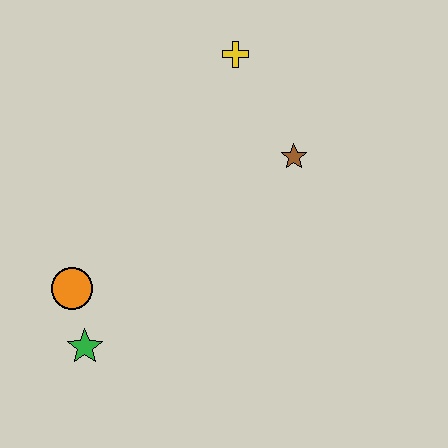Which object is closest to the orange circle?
The green star is closest to the orange circle.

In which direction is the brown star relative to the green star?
The brown star is to the right of the green star.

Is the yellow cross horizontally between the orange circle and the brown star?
Yes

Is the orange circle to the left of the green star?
Yes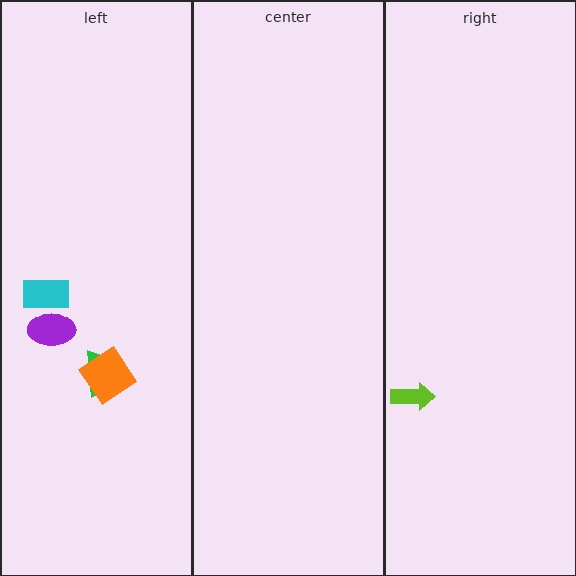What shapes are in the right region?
The lime arrow.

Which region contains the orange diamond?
The left region.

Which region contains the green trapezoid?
The left region.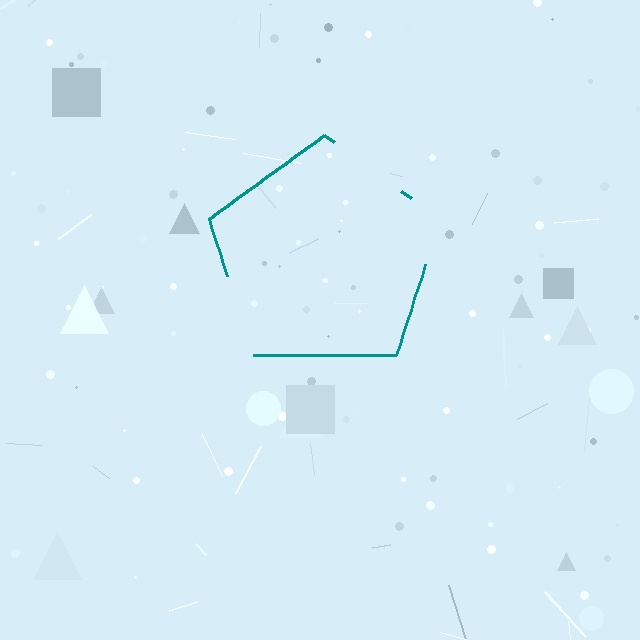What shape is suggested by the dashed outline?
The dashed outline suggests a pentagon.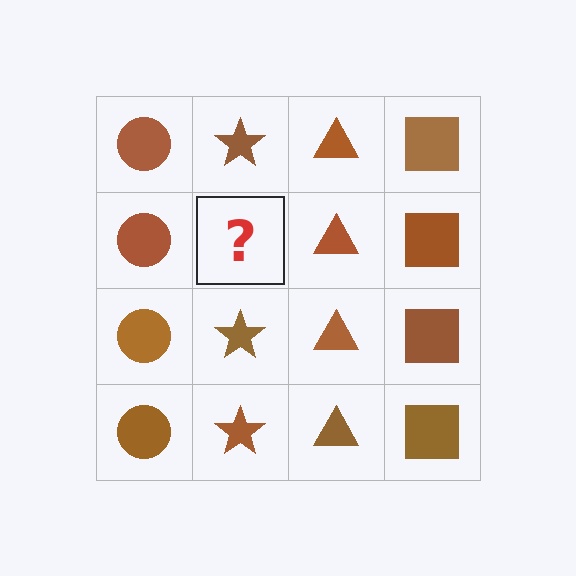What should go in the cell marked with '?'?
The missing cell should contain a brown star.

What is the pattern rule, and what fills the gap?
The rule is that each column has a consistent shape. The gap should be filled with a brown star.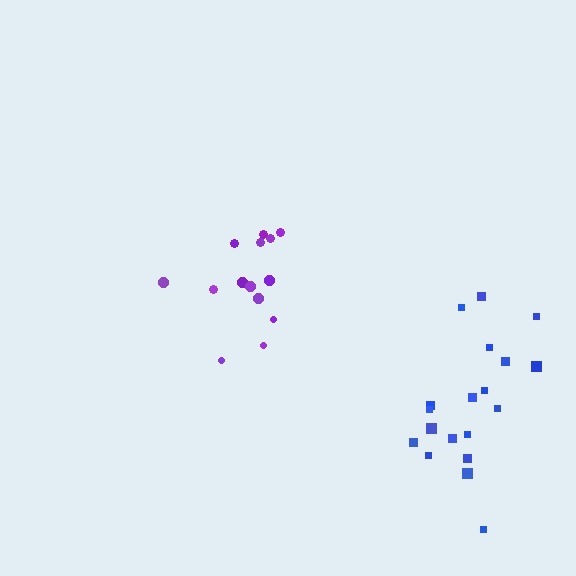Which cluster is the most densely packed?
Purple.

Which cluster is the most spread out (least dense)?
Blue.